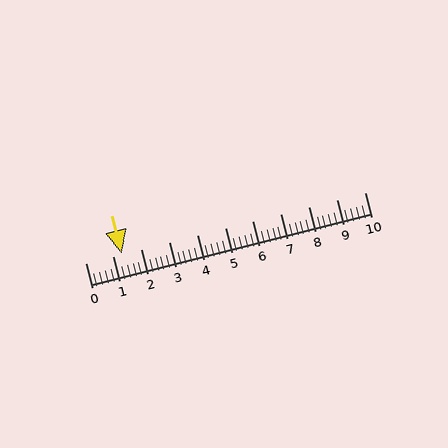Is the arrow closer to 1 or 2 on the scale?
The arrow is closer to 1.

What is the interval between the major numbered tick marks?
The major tick marks are spaced 1 units apart.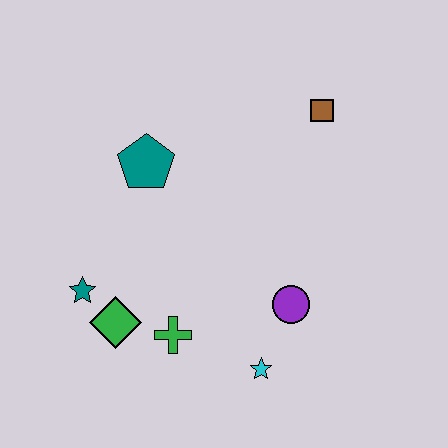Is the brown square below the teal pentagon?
No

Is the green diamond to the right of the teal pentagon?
No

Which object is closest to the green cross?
The green diamond is closest to the green cross.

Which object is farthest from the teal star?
The brown square is farthest from the teal star.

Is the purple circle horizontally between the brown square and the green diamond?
Yes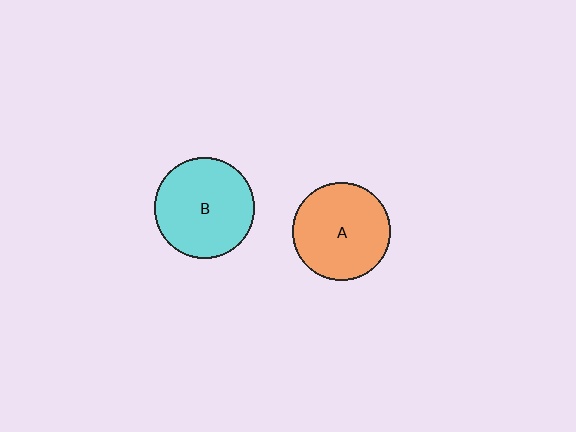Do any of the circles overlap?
No, none of the circles overlap.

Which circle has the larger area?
Circle B (cyan).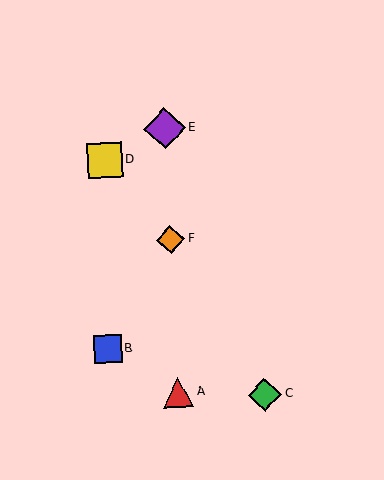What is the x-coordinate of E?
Object E is at x≈165.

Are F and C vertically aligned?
No, F is at x≈171 and C is at x≈265.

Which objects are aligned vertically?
Objects A, E, F are aligned vertically.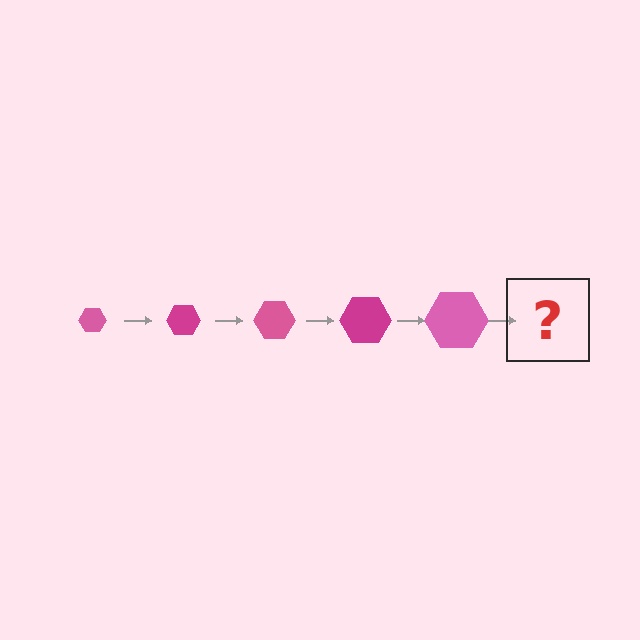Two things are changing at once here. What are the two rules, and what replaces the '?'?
The two rules are that the hexagon grows larger each step and the color cycles through pink and magenta. The '?' should be a magenta hexagon, larger than the previous one.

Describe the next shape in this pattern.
It should be a magenta hexagon, larger than the previous one.